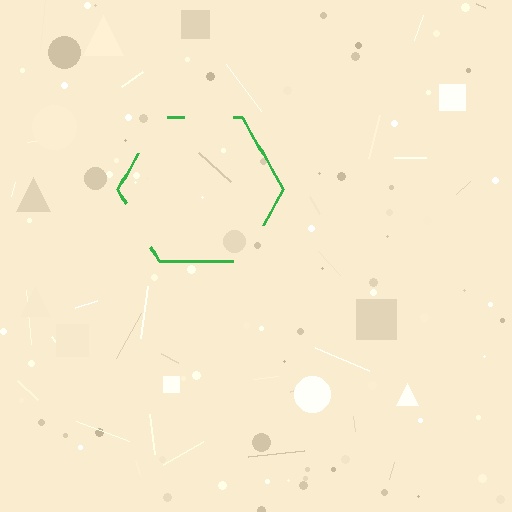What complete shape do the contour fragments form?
The contour fragments form a hexagon.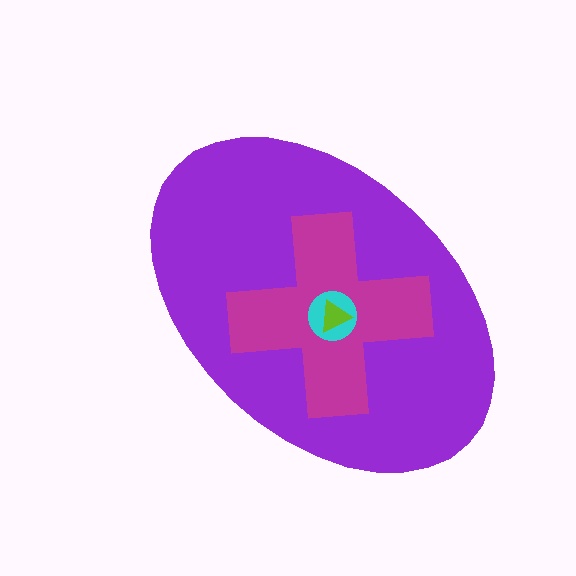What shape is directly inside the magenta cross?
The cyan circle.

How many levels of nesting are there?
4.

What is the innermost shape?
The lime triangle.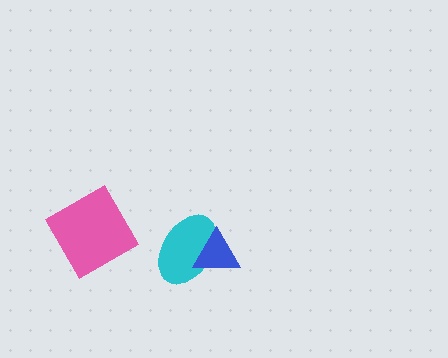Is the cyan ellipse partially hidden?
Yes, it is partially covered by another shape.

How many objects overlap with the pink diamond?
0 objects overlap with the pink diamond.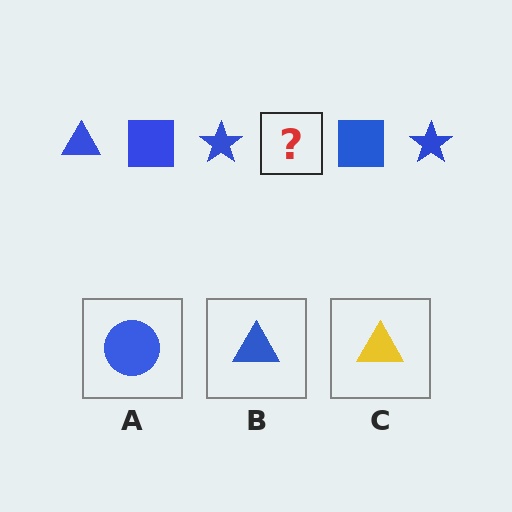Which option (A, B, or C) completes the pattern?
B.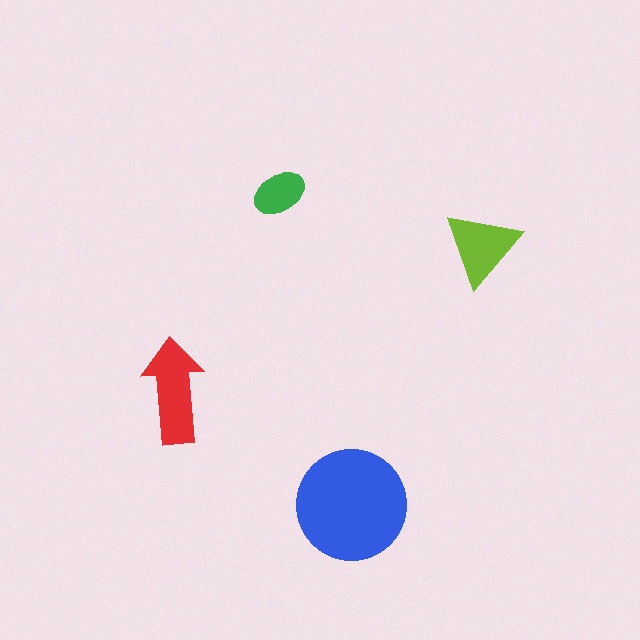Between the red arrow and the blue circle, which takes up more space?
The blue circle.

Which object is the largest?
The blue circle.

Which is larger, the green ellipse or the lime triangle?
The lime triangle.